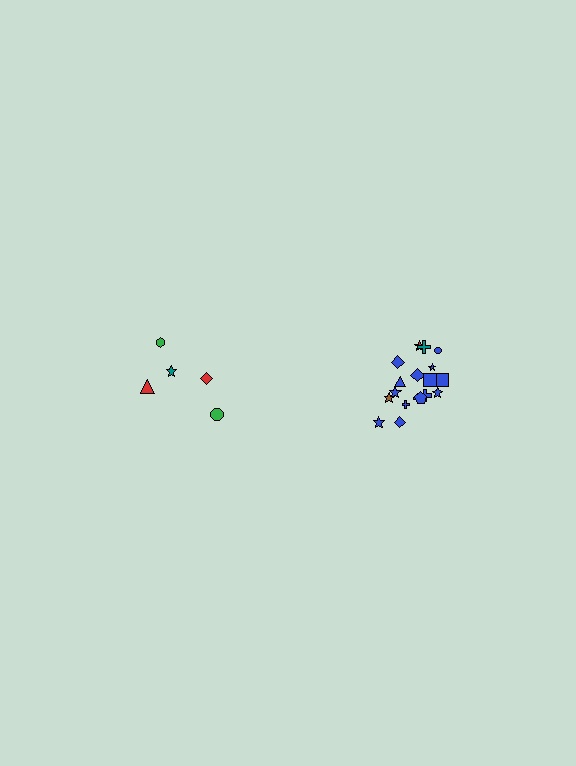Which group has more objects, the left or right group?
The right group.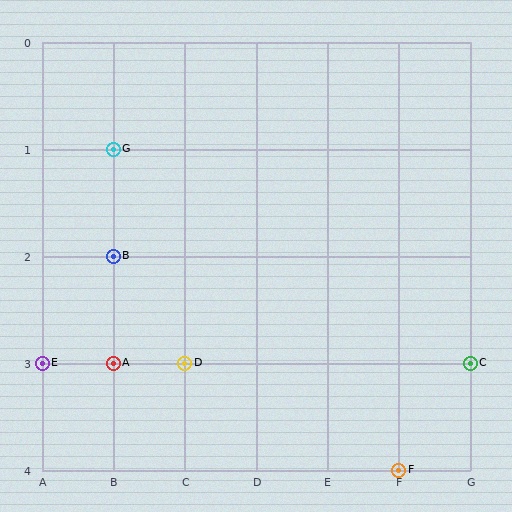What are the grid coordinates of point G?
Point G is at grid coordinates (B, 1).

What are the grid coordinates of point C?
Point C is at grid coordinates (G, 3).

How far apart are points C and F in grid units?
Points C and F are 1 column and 1 row apart (about 1.4 grid units diagonally).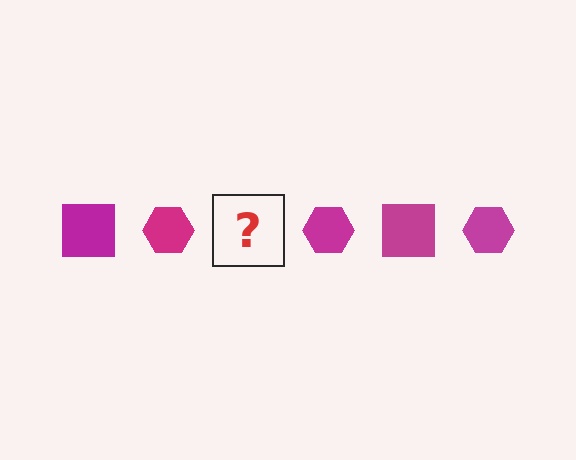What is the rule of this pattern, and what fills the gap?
The rule is that the pattern cycles through square, hexagon shapes in magenta. The gap should be filled with a magenta square.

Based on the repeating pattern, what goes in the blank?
The blank should be a magenta square.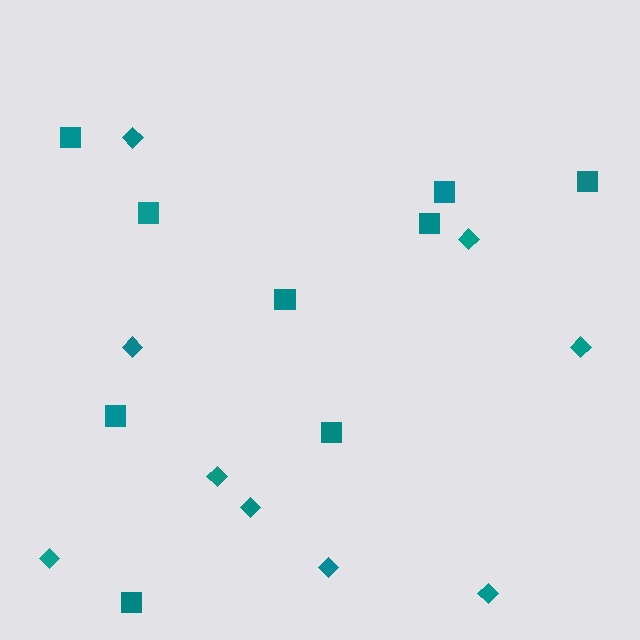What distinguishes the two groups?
There are 2 groups: one group of diamonds (9) and one group of squares (9).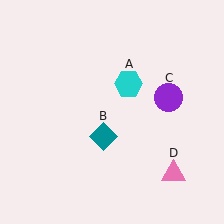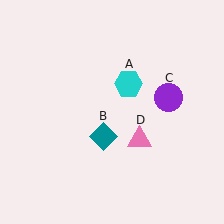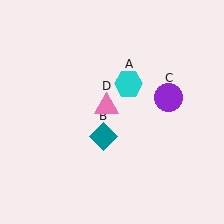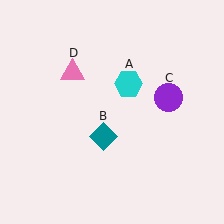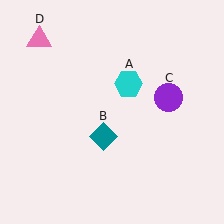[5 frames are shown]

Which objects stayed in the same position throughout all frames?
Cyan hexagon (object A) and teal diamond (object B) and purple circle (object C) remained stationary.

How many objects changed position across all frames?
1 object changed position: pink triangle (object D).